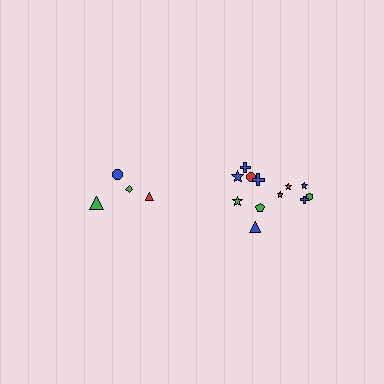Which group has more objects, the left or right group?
The right group.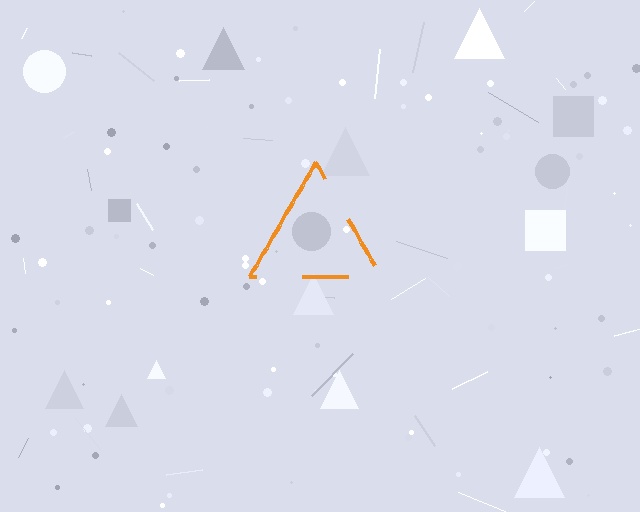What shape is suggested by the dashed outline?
The dashed outline suggests a triangle.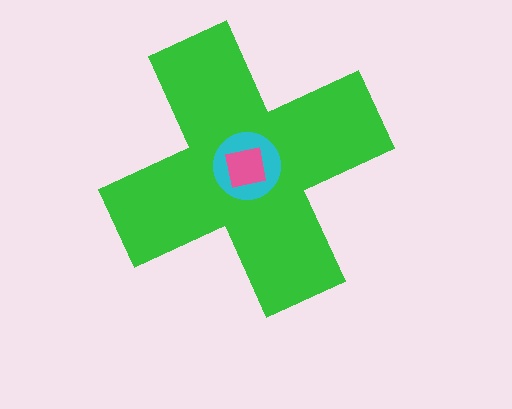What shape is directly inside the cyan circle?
The pink square.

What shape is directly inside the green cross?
The cyan circle.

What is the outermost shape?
The green cross.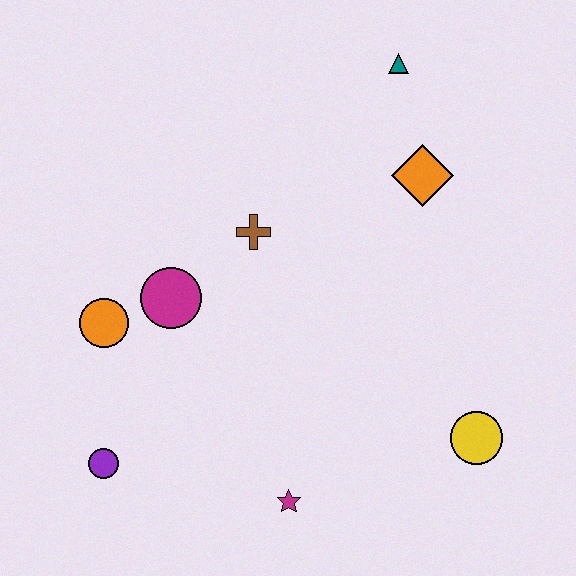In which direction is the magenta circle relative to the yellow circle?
The magenta circle is to the left of the yellow circle.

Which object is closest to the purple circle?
The orange circle is closest to the purple circle.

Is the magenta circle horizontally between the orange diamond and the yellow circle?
No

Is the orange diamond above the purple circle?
Yes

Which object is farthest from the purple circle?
The teal triangle is farthest from the purple circle.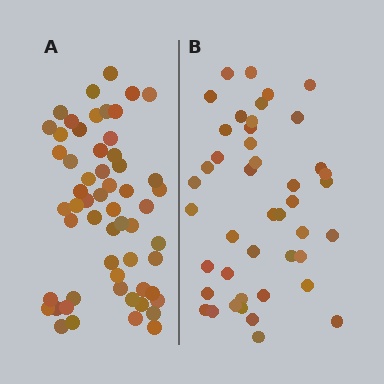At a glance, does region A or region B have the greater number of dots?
Region A (the left region) has more dots.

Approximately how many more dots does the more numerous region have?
Region A has approximately 15 more dots than region B.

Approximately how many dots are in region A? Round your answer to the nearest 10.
About 60 dots. (The exact count is 57, which rounds to 60.)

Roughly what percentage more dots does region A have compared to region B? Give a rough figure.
About 30% more.